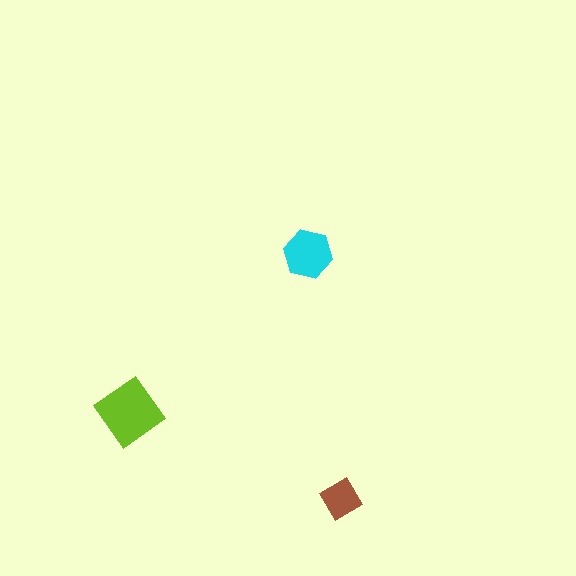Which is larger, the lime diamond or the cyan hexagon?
The lime diamond.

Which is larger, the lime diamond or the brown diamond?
The lime diamond.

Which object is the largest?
The lime diamond.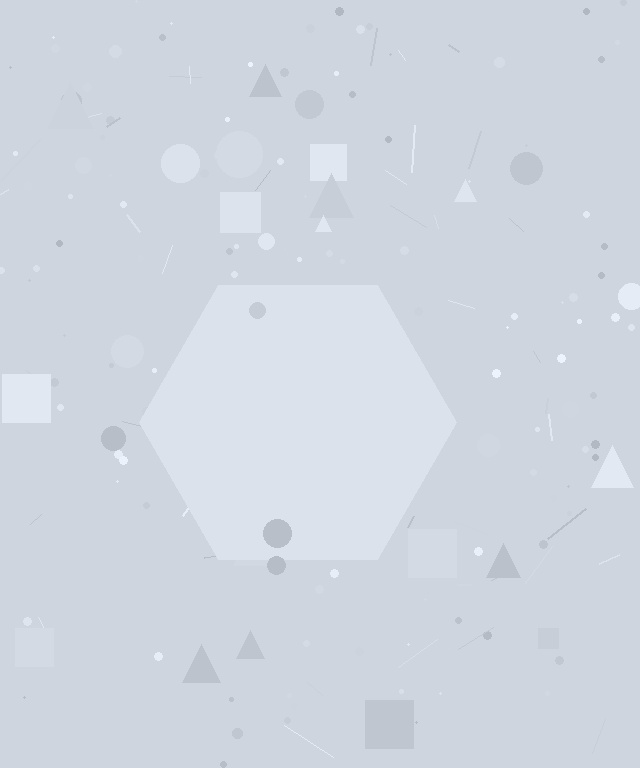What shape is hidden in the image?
A hexagon is hidden in the image.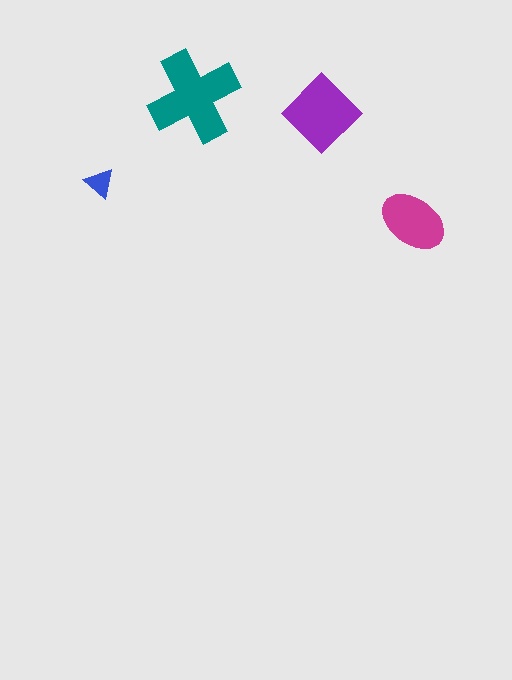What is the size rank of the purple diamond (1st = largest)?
2nd.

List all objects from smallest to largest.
The blue triangle, the magenta ellipse, the purple diamond, the teal cross.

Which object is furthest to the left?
The blue triangle is leftmost.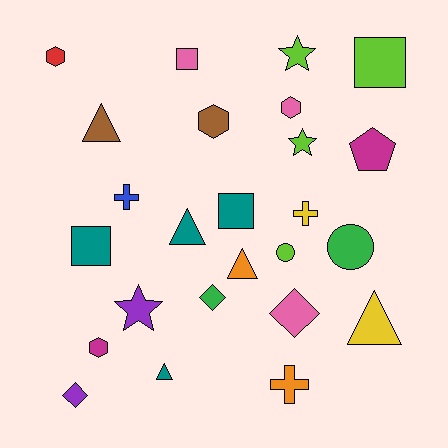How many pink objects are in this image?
There are 3 pink objects.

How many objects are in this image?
There are 25 objects.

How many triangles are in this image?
There are 5 triangles.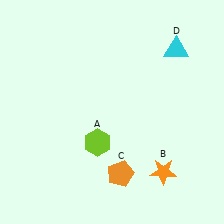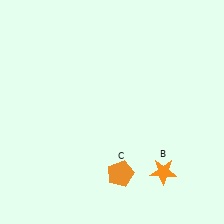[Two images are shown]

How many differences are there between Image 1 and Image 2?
There are 2 differences between the two images.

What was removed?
The lime hexagon (A), the cyan triangle (D) were removed in Image 2.